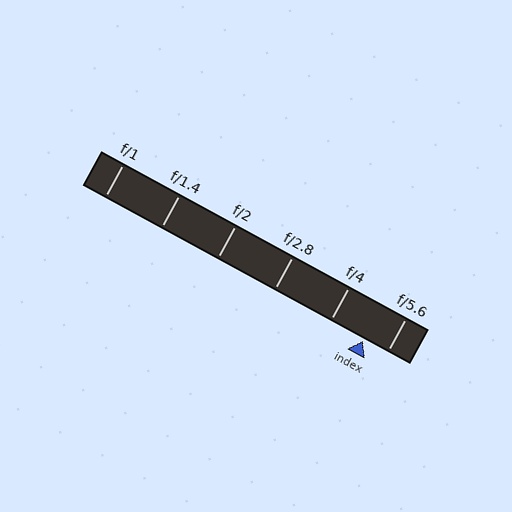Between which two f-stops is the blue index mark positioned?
The index mark is between f/4 and f/5.6.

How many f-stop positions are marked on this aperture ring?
There are 6 f-stop positions marked.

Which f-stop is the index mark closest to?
The index mark is closest to f/5.6.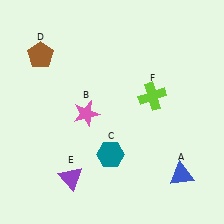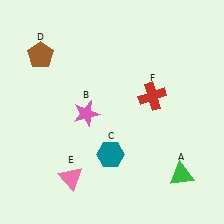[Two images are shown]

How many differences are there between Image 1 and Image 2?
There are 3 differences between the two images.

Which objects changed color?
A changed from blue to green. E changed from purple to pink. F changed from lime to red.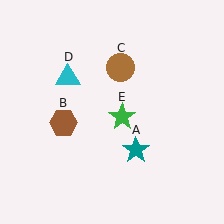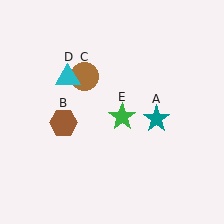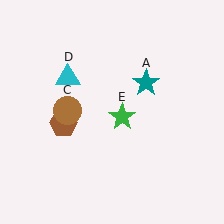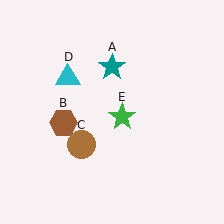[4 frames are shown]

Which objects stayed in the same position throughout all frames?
Brown hexagon (object B) and cyan triangle (object D) and green star (object E) remained stationary.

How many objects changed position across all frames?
2 objects changed position: teal star (object A), brown circle (object C).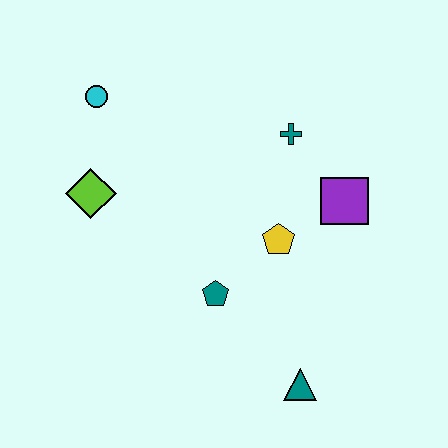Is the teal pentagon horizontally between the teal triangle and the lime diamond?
Yes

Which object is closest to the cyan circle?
The lime diamond is closest to the cyan circle.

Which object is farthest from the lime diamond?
The teal triangle is farthest from the lime diamond.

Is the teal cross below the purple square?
No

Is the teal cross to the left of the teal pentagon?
No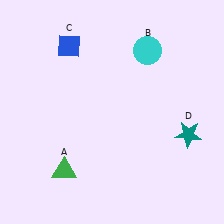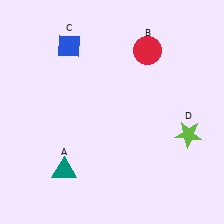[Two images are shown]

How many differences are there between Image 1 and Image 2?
There are 3 differences between the two images.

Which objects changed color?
A changed from green to teal. B changed from cyan to red. D changed from teal to lime.